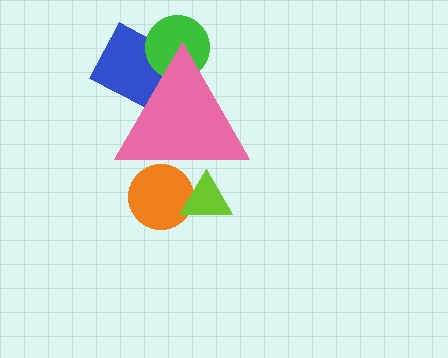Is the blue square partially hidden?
Yes, the blue square is partially hidden behind the pink triangle.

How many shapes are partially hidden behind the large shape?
4 shapes are partially hidden.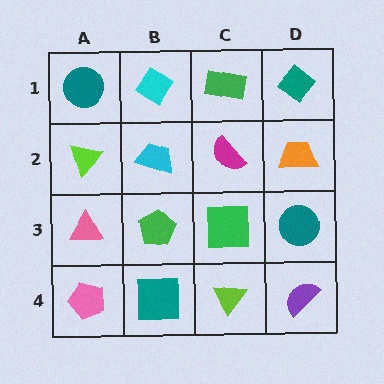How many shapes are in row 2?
4 shapes.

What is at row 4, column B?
A teal square.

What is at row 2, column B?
A cyan trapezoid.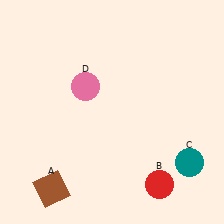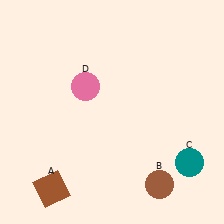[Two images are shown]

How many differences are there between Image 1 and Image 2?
There is 1 difference between the two images.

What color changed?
The circle (B) changed from red in Image 1 to brown in Image 2.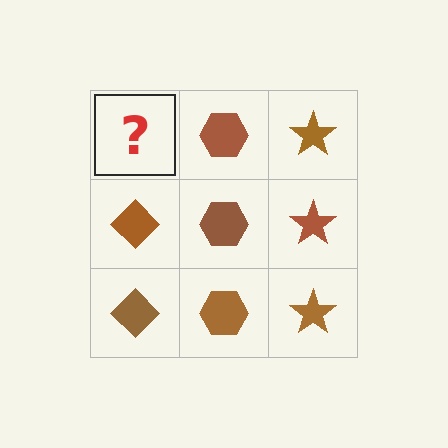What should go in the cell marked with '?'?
The missing cell should contain a brown diamond.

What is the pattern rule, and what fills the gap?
The rule is that each column has a consistent shape. The gap should be filled with a brown diamond.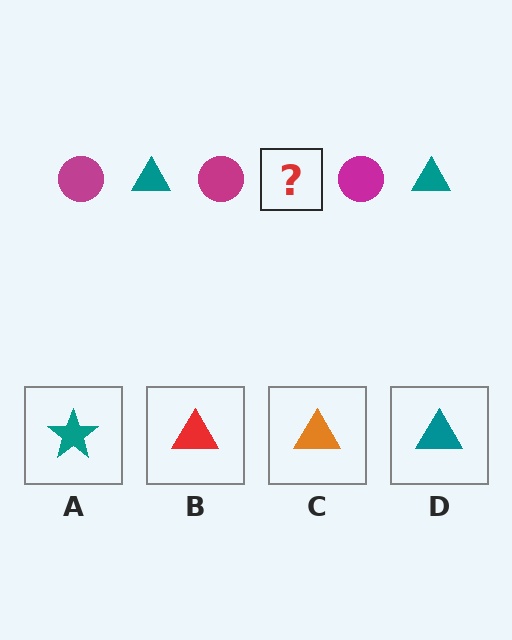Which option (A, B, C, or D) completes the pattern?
D.